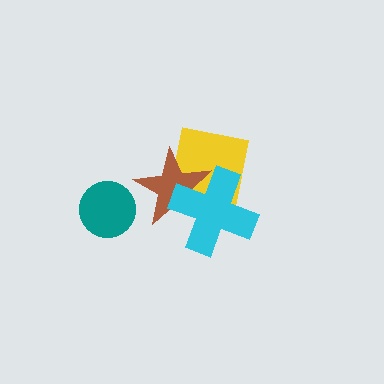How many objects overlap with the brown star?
2 objects overlap with the brown star.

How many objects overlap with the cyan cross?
2 objects overlap with the cyan cross.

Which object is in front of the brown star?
The cyan cross is in front of the brown star.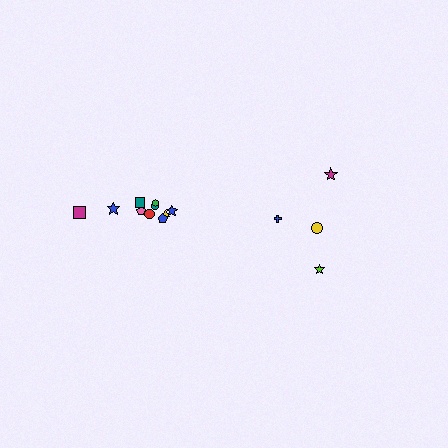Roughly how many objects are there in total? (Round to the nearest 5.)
Roughly 15 objects in total.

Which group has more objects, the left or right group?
The left group.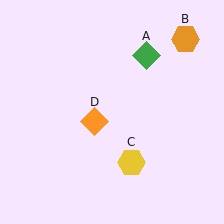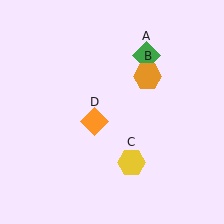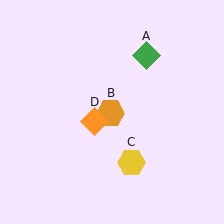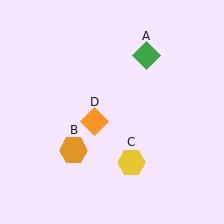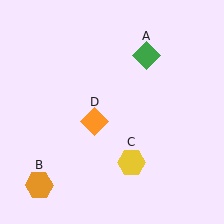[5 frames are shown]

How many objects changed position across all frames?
1 object changed position: orange hexagon (object B).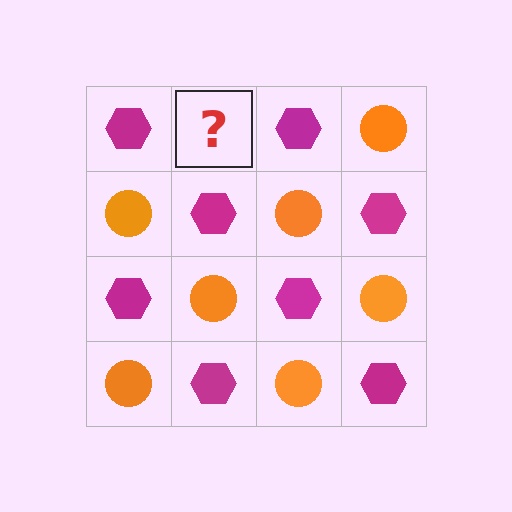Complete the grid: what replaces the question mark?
The question mark should be replaced with an orange circle.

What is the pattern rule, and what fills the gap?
The rule is that it alternates magenta hexagon and orange circle in a checkerboard pattern. The gap should be filled with an orange circle.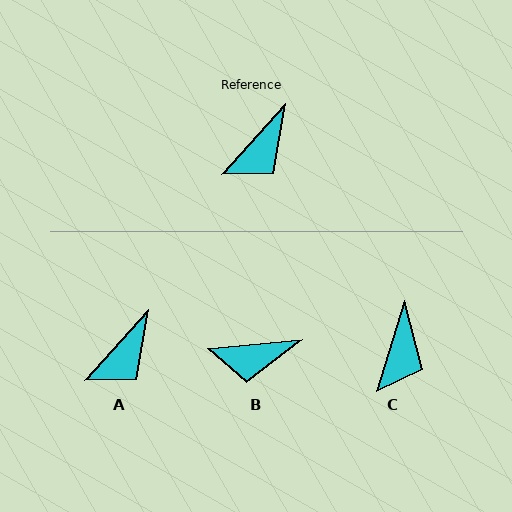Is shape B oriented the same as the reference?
No, it is off by about 42 degrees.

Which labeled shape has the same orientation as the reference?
A.